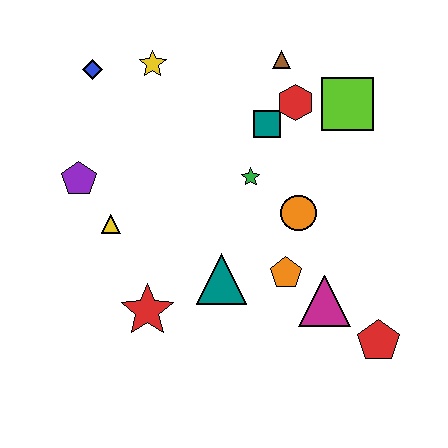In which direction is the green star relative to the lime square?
The green star is to the left of the lime square.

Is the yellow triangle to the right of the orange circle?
No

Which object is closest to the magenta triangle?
The orange pentagon is closest to the magenta triangle.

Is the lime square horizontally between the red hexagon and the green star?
No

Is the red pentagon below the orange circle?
Yes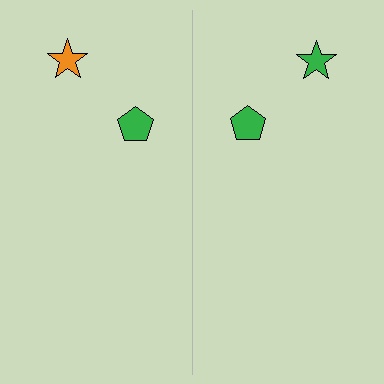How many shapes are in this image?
There are 4 shapes in this image.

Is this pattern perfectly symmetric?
No, the pattern is not perfectly symmetric. The green star on the right side breaks the symmetry — its mirror counterpart is orange.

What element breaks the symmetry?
The green star on the right side breaks the symmetry — its mirror counterpart is orange.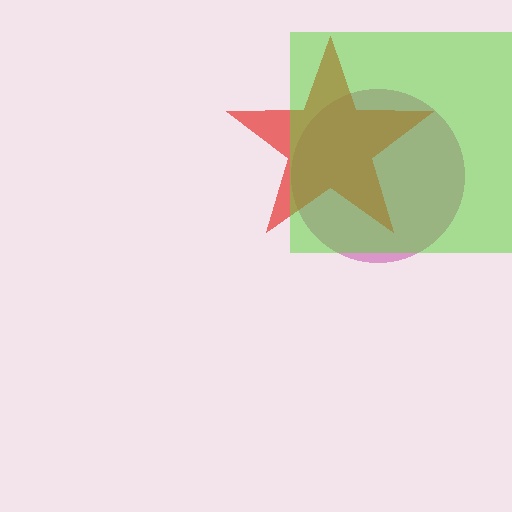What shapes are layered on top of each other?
The layered shapes are: a magenta circle, a red star, a lime square.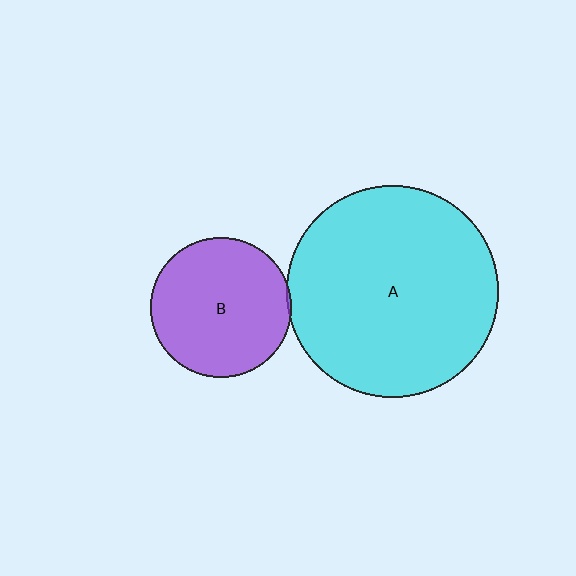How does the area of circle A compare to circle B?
Approximately 2.3 times.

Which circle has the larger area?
Circle A (cyan).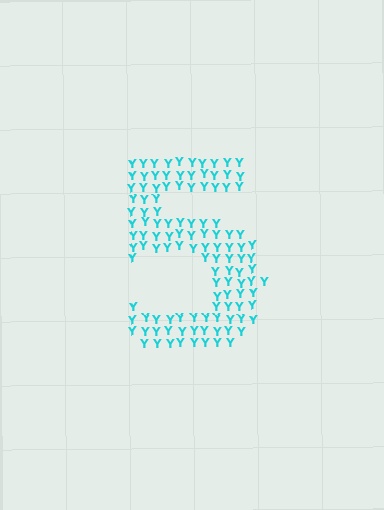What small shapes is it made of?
It is made of small letter Y's.